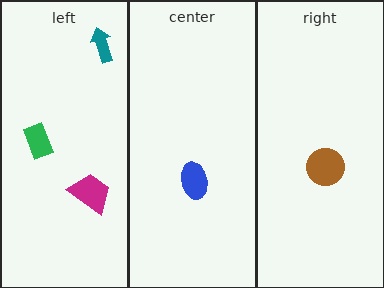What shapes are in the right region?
The brown circle.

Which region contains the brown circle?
The right region.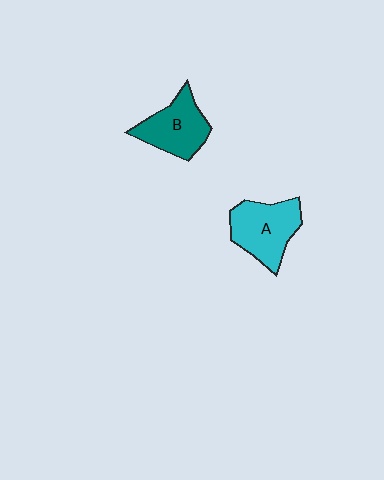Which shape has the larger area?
Shape A (cyan).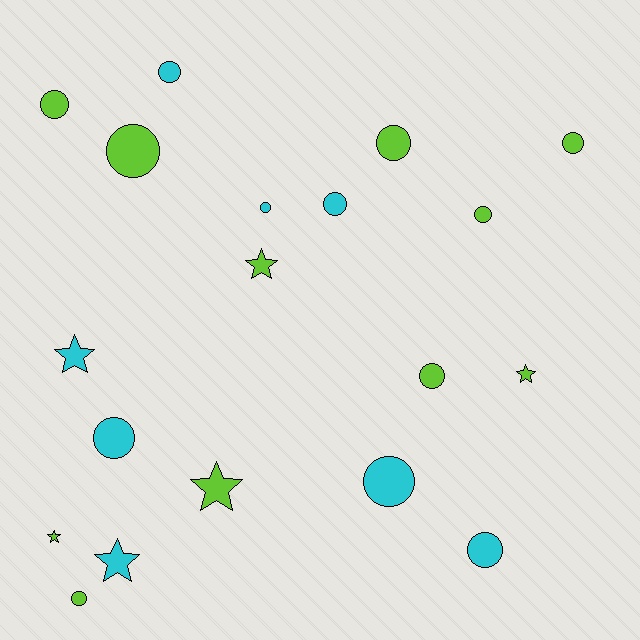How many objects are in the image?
There are 19 objects.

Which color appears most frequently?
Lime, with 11 objects.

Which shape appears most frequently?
Circle, with 13 objects.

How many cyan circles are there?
There are 6 cyan circles.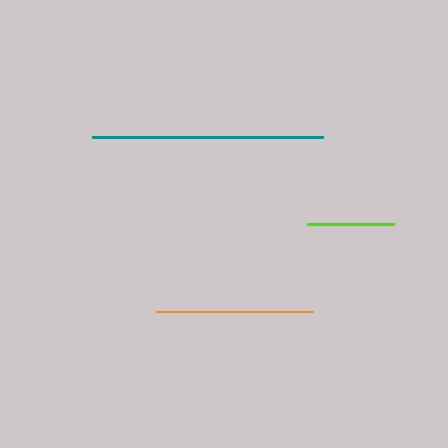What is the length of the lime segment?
The lime segment is approximately 86 pixels long.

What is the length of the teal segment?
The teal segment is approximately 231 pixels long.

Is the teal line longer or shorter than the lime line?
The teal line is longer than the lime line.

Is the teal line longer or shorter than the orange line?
The teal line is longer than the orange line.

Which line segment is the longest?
The teal line is the longest at approximately 231 pixels.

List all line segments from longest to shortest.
From longest to shortest: teal, orange, lime.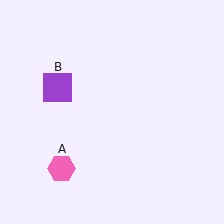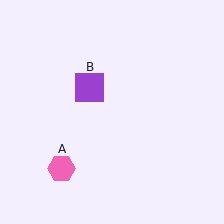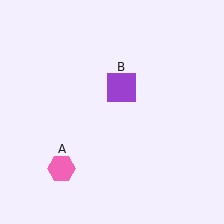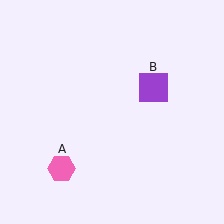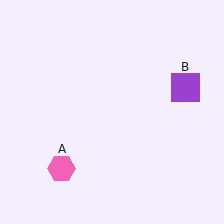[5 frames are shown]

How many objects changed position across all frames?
1 object changed position: purple square (object B).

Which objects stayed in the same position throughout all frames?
Pink hexagon (object A) remained stationary.